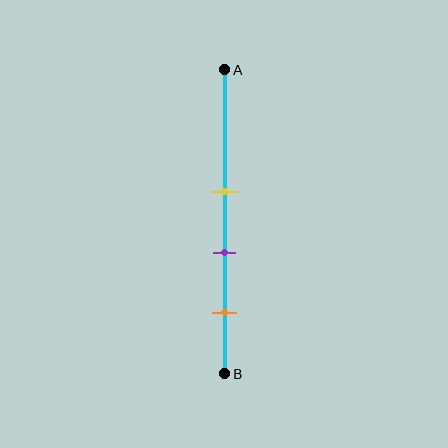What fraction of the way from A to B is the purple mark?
The purple mark is approximately 60% (0.6) of the way from A to B.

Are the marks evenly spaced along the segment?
Yes, the marks are approximately evenly spaced.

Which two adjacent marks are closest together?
The yellow and purple marks are the closest adjacent pair.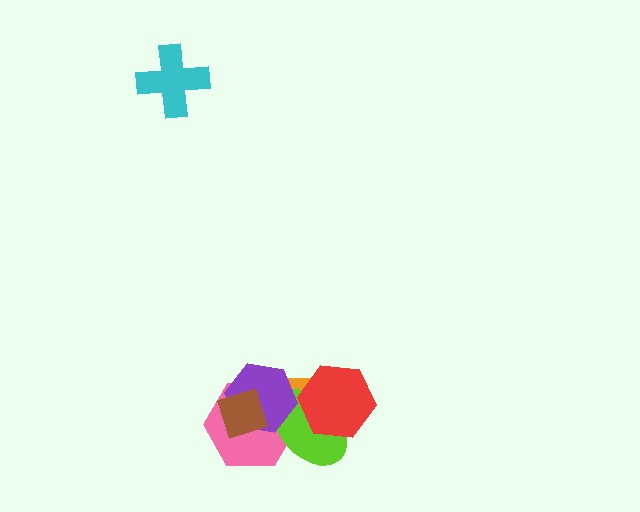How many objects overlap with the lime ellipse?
4 objects overlap with the lime ellipse.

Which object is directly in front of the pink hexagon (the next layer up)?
The lime ellipse is directly in front of the pink hexagon.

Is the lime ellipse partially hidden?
Yes, it is partially covered by another shape.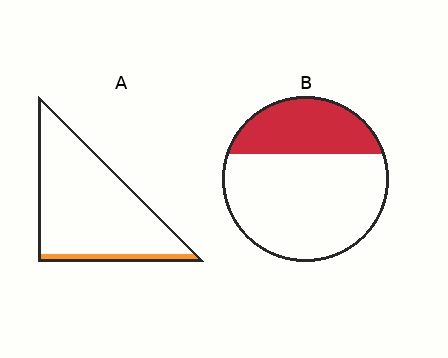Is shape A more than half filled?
No.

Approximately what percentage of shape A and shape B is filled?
A is approximately 10% and B is approximately 30%.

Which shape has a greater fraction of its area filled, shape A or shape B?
Shape B.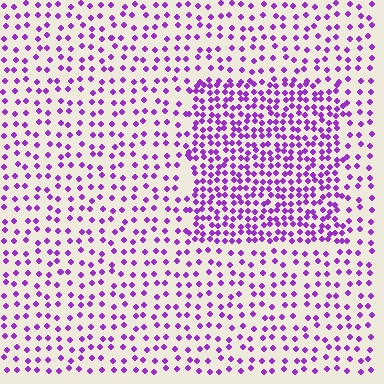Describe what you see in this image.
The image contains small purple elements arranged at two different densities. A rectangle-shaped region is visible where the elements are more densely packed than the surrounding area.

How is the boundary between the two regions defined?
The boundary is defined by a change in element density (approximately 2.1x ratio). All elements are the same color, size, and shape.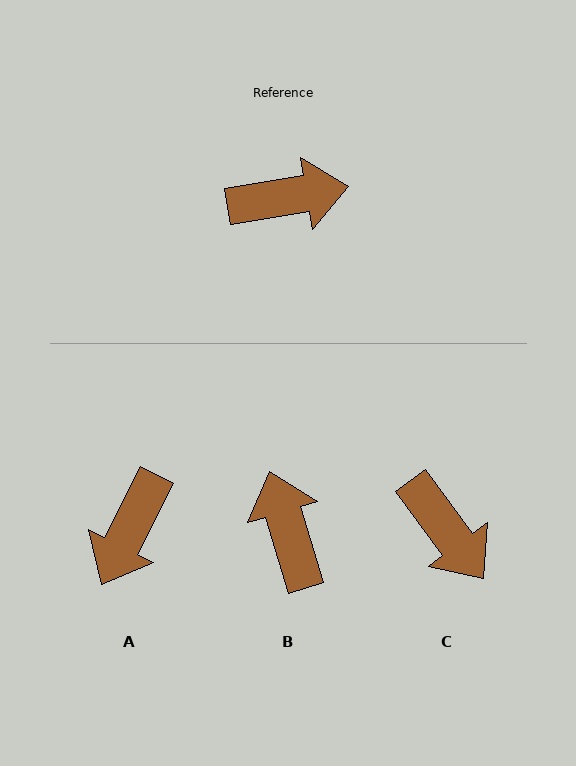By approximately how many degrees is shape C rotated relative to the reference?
Approximately 63 degrees clockwise.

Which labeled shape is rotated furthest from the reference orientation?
A, about 127 degrees away.